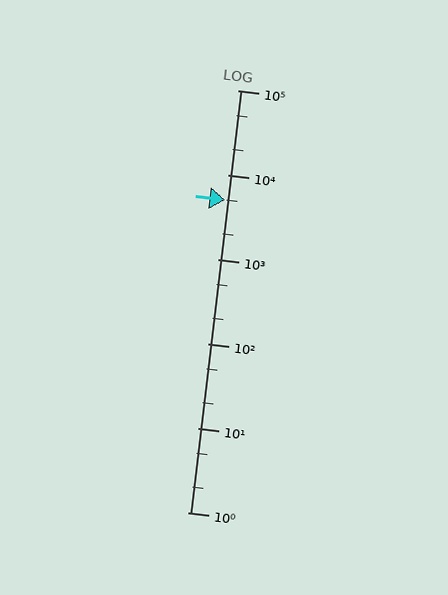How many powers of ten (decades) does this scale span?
The scale spans 5 decades, from 1 to 100000.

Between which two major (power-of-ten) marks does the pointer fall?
The pointer is between 1000 and 10000.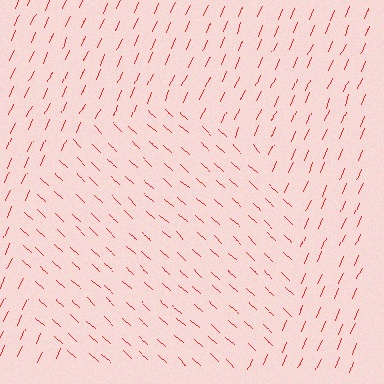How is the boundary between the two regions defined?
The boundary is defined purely by a change in line orientation (approximately 71 degrees difference). All lines are the same color and thickness.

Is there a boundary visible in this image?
Yes, there is a texture boundary formed by a change in line orientation.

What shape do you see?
I see a circle.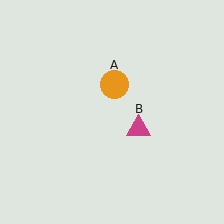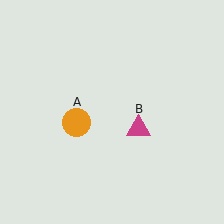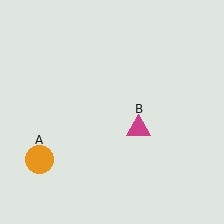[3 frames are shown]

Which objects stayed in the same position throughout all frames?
Magenta triangle (object B) remained stationary.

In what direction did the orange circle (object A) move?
The orange circle (object A) moved down and to the left.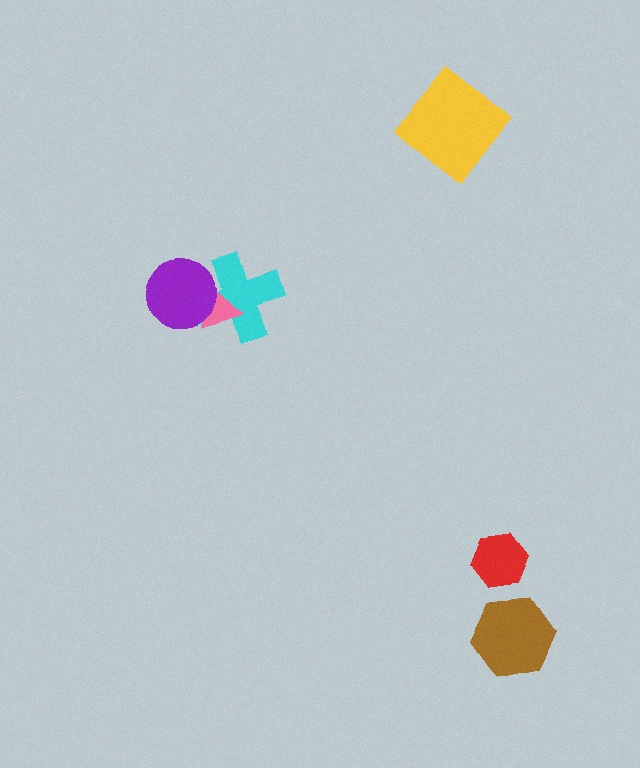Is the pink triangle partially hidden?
Yes, it is partially covered by another shape.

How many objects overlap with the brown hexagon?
0 objects overlap with the brown hexagon.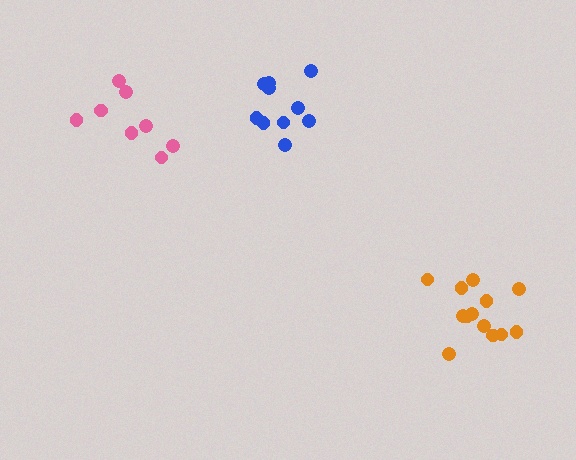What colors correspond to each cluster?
The clusters are colored: blue, orange, pink.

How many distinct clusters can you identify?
There are 3 distinct clusters.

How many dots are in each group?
Group 1: 10 dots, Group 2: 13 dots, Group 3: 8 dots (31 total).